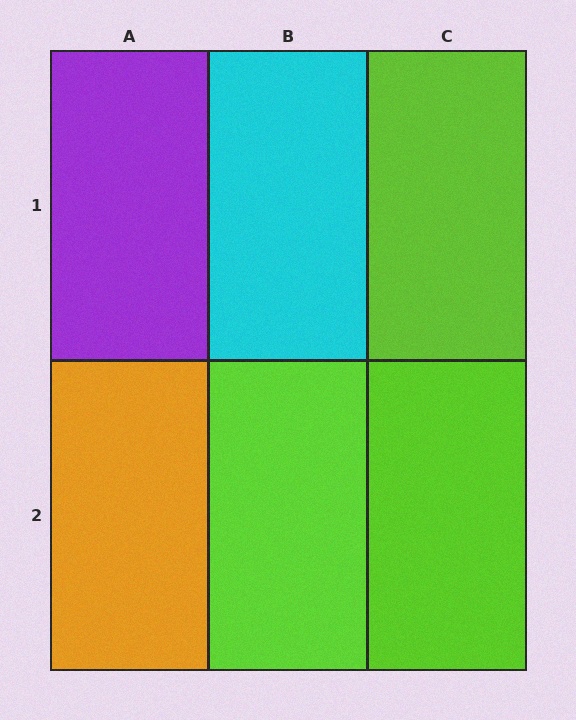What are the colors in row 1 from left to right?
Purple, cyan, lime.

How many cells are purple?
1 cell is purple.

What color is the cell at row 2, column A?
Orange.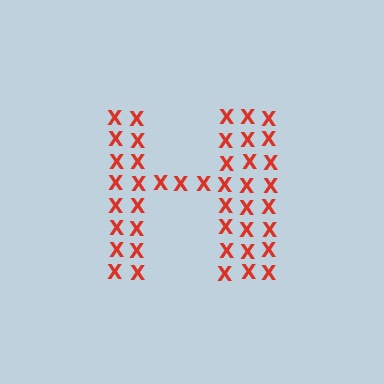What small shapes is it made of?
It is made of small letter X's.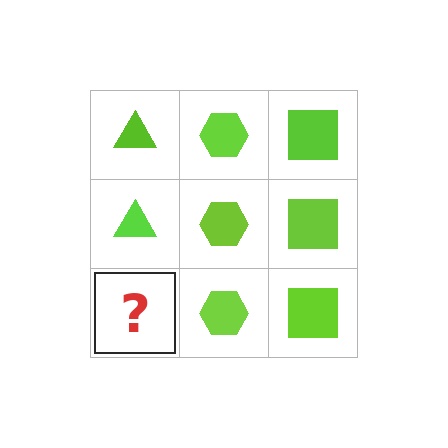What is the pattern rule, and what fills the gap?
The rule is that each column has a consistent shape. The gap should be filled with a lime triangle.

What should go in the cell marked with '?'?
The missing cell should contain a lime triangle.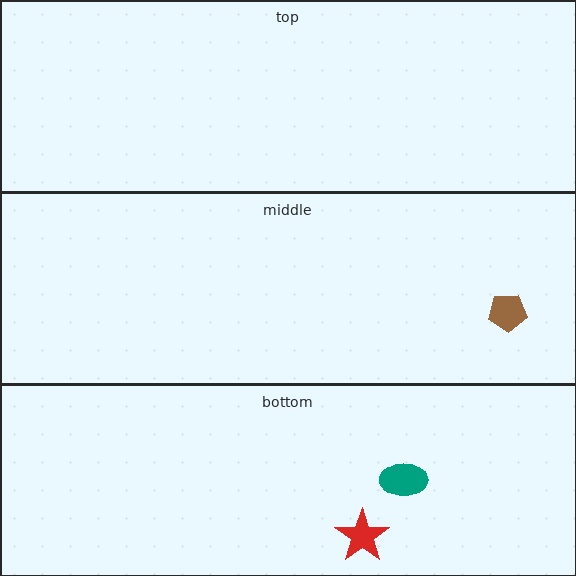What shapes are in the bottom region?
The teal ellipse, the red star.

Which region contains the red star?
The bottom region.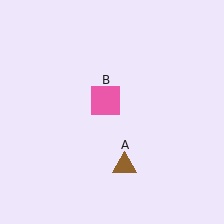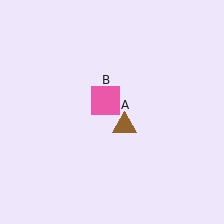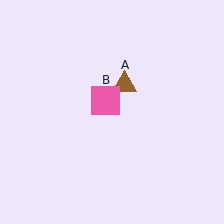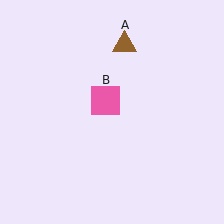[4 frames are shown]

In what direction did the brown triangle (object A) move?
The brown triangle (object A) moved up.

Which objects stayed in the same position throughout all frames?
Pink square (object B) remained stationary.